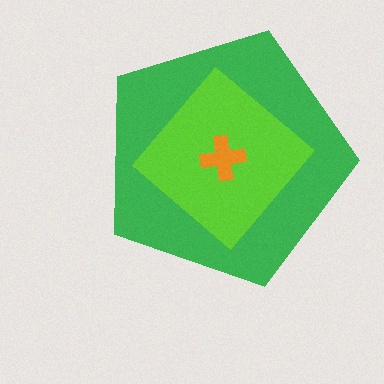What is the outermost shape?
The green pentagon.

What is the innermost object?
The orange cross.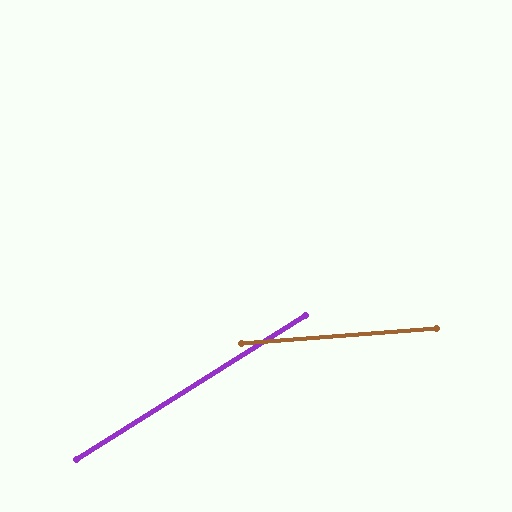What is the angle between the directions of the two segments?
Approximately 28 degrees.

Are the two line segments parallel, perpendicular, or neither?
Neither parallel nor perpendicular — they differ by about 28°.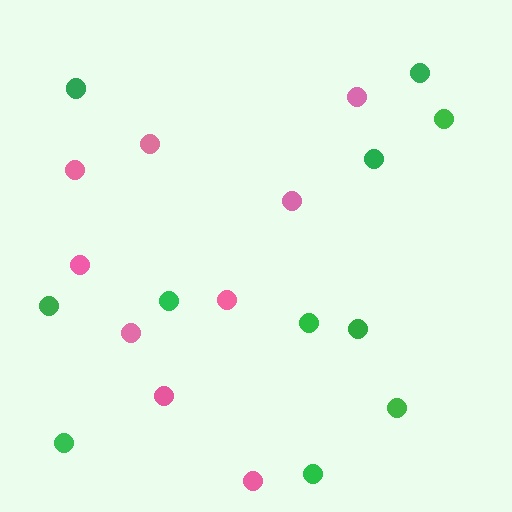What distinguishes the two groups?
There are 2 groups: one group of pink circles (9) and one group of green circles (11).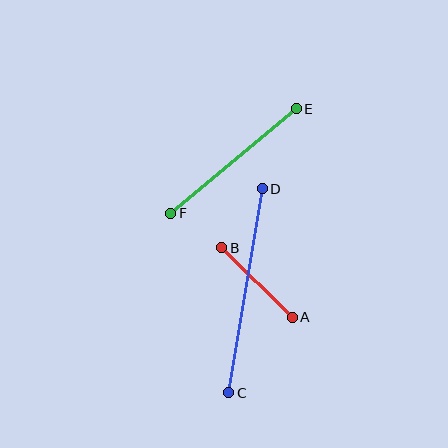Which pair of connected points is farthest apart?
Points C and D are farthest apart.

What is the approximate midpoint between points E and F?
The midpoint is at approximately (233, 161) pixels.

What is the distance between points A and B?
The distance is approximately 99 pixels.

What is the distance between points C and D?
The distance is approximately 207 pixels.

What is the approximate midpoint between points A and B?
The midpoint is at approximately (257, 283) pixels.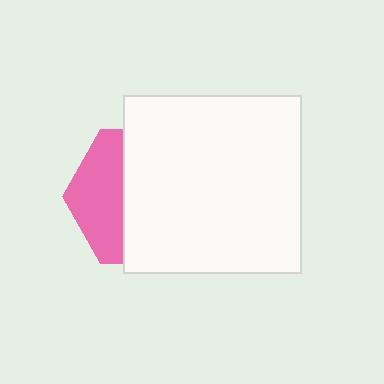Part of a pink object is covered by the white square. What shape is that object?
It is a hexagon.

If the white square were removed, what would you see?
You would see the complete pink hexagon.